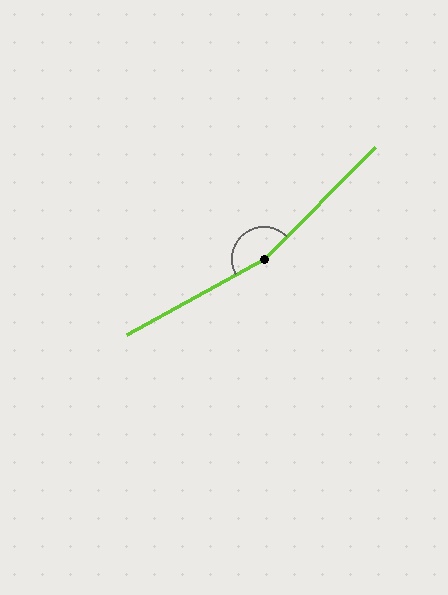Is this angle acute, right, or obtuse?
It is obtuse.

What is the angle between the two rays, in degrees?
Approximately 164 degrees.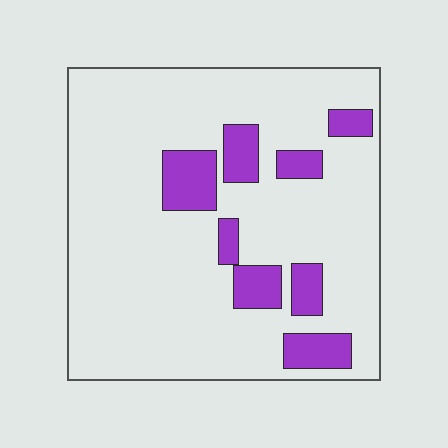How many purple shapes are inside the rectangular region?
8.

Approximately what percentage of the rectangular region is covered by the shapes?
Approximately 15%.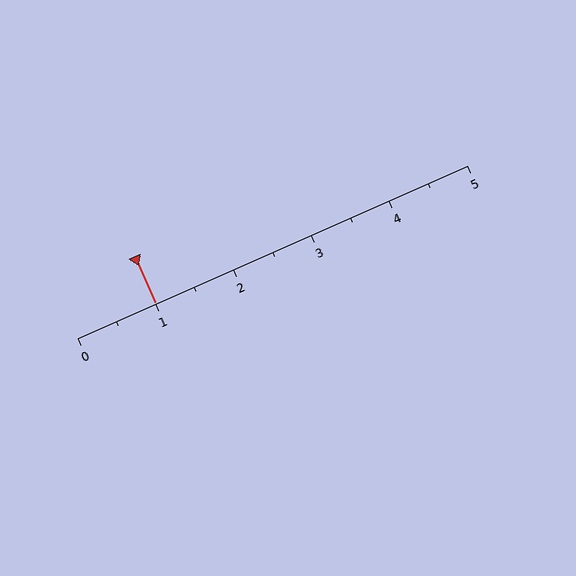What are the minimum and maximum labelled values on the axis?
The axis runs from 0 to 5.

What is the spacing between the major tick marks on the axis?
The major ticks are spaced 1 apart.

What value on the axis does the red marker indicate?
The marker indicates approximately 1.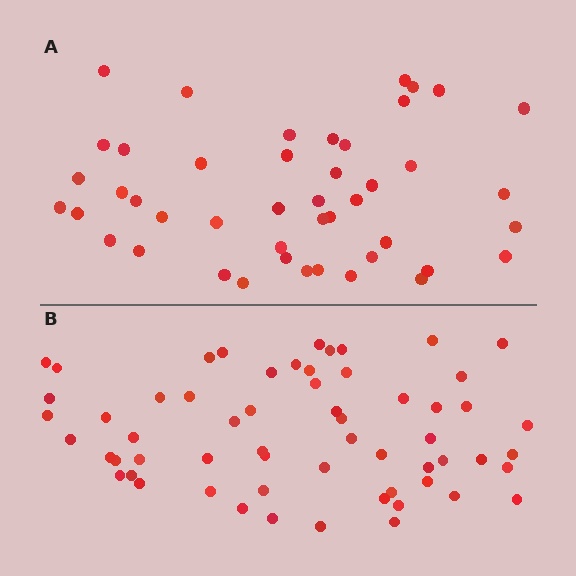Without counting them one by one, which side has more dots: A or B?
Region B (the bottom region) has more dots.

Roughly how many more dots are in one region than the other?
Region B has approximately 15 more dots than region A.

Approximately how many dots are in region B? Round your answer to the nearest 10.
About 60 dots.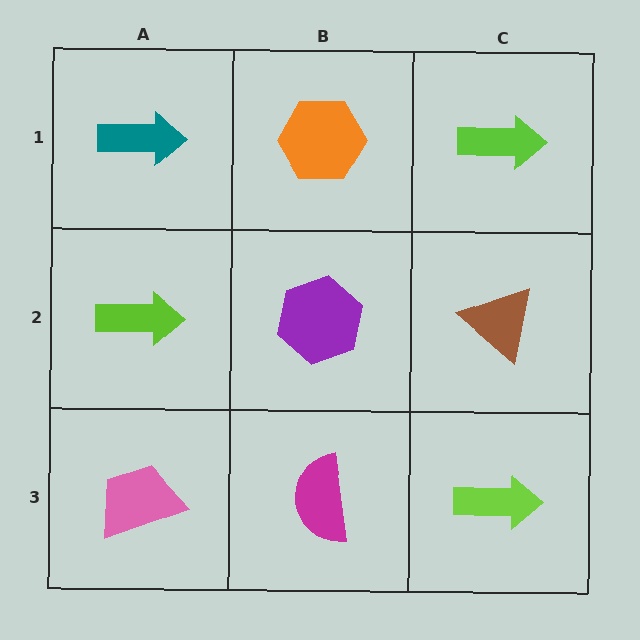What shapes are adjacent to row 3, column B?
A purple hexagon (row 2, column B), a pink trapezoid (row 3, column A), a lime arrow (row 3, column C).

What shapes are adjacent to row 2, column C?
A lime arrow (row 1, column C), a lime arrow (row 3, column C), a purple hexagon (row 2, column B).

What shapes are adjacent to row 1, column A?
A lime arrow (row 2, column A), an orange hexagon (row 1, column B).